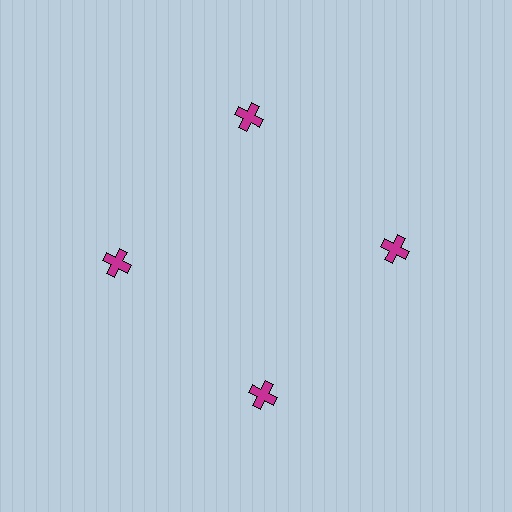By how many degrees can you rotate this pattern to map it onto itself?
The pattern maps onto itself every 90 degrees of rotation.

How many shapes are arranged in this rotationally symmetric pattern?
There are 4 shapes, arranged in 4 groups of 1.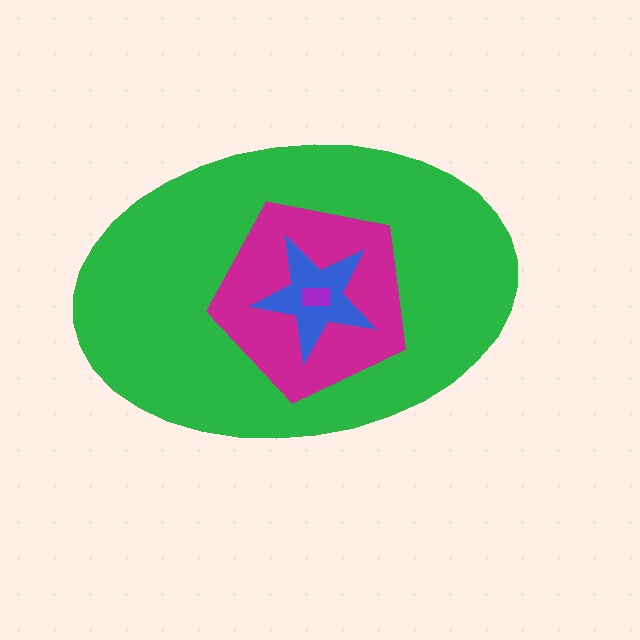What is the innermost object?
The purple rectangle.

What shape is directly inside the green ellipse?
The magenta pentagon.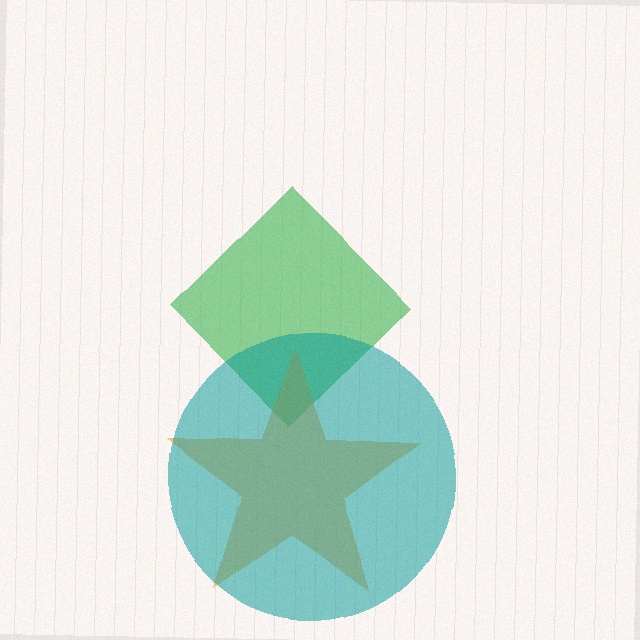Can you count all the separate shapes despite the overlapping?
Yes, there are 3 separate shapes.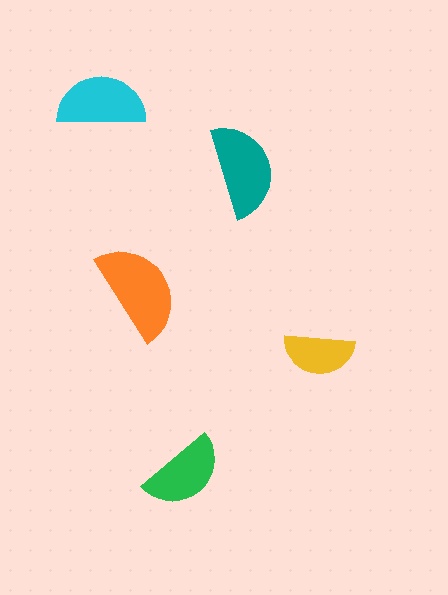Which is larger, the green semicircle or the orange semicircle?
The orange one.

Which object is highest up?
The cyan semicircle is topmost.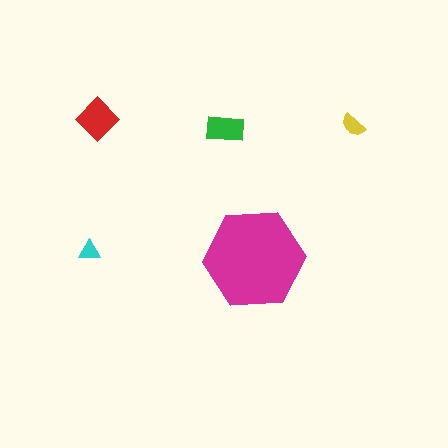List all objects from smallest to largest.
The cyan triangle, the yellow semicircle, the green rectangle, the red diamond, the magenta hexagon.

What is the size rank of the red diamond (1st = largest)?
2nd.